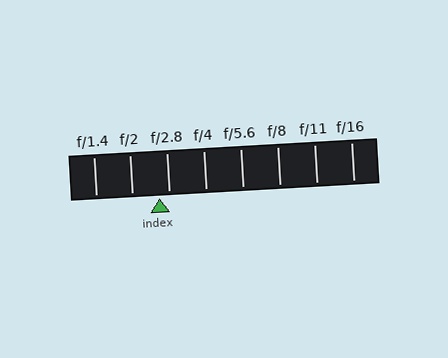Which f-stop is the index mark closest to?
The index mark is closest to f/2.8.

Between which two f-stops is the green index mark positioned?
The index mark is between f/2 and f/2.8.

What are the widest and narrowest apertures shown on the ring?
The widest aperture shown is f/1.4 and the narrowest is f/16.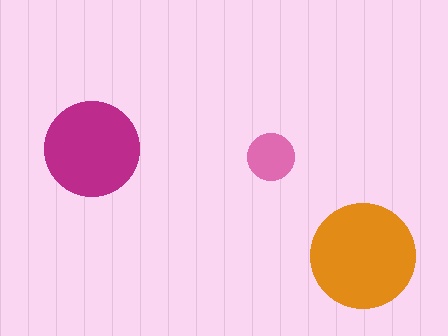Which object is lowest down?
The orange circle is bottommost.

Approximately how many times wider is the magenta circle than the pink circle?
About 2 times wider.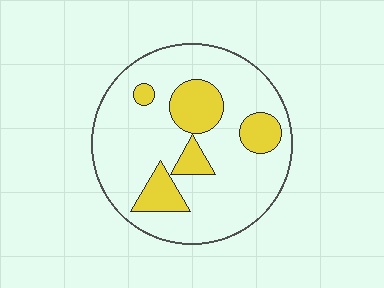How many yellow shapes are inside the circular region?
5.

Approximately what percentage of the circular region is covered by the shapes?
Approximately 20%.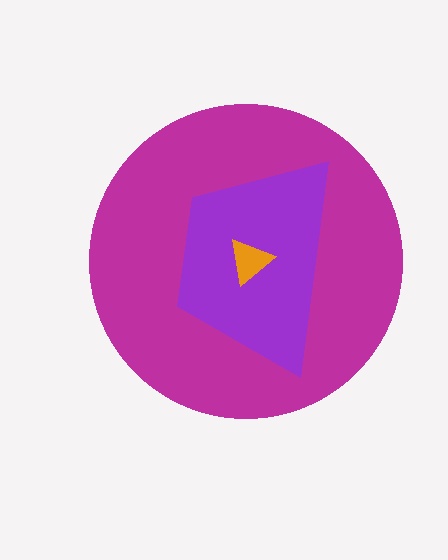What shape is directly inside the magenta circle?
The purple trapezoid.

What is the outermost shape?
The magenta circle.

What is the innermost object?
The orange triangle.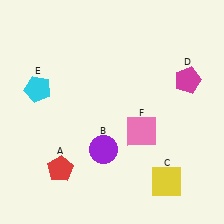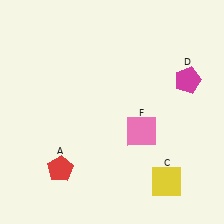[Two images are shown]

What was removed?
The cyan pentagon (E), the purple circle (B) were removed in Image 2.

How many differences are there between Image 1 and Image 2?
There are 2 differences between the two images.